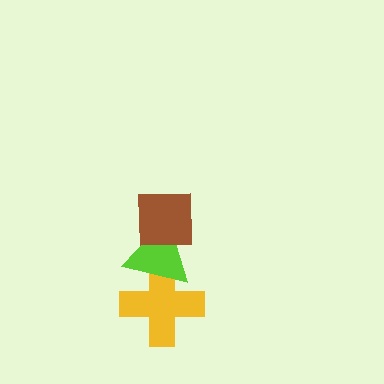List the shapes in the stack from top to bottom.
From top to bottom: the brown square, the lime triangle, the yellow cross.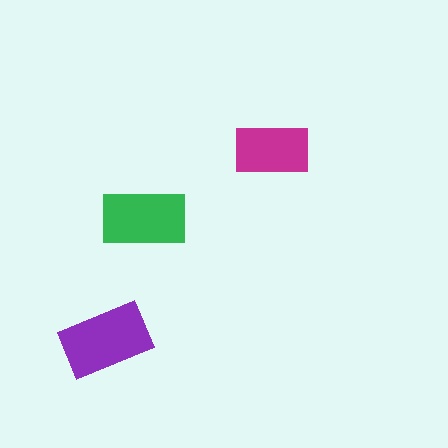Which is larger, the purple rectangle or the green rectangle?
The purple one.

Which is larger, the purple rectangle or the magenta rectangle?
The purple one.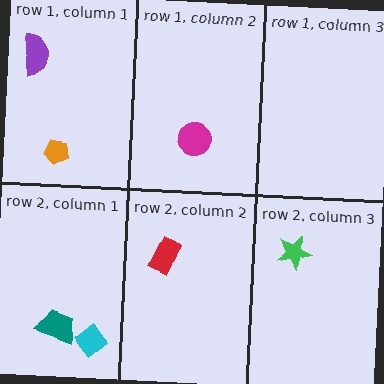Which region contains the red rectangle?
The row 2, column 2 region.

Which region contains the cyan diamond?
The row 2, column 1 region.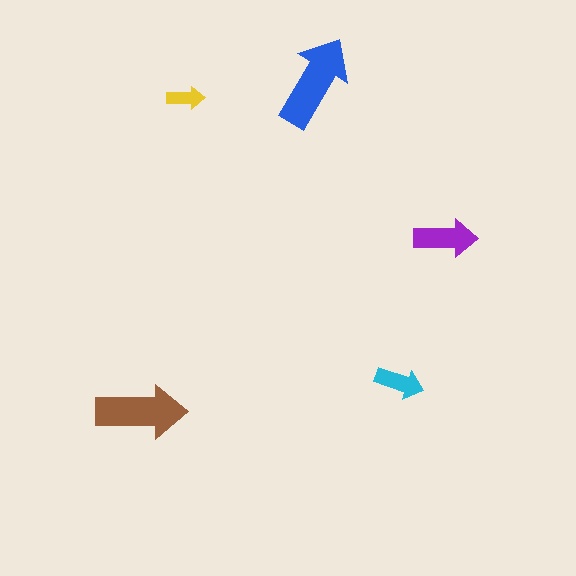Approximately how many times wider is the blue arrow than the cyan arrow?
About 2 times wider.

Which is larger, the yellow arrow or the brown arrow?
The brown one.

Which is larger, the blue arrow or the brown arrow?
The blue one.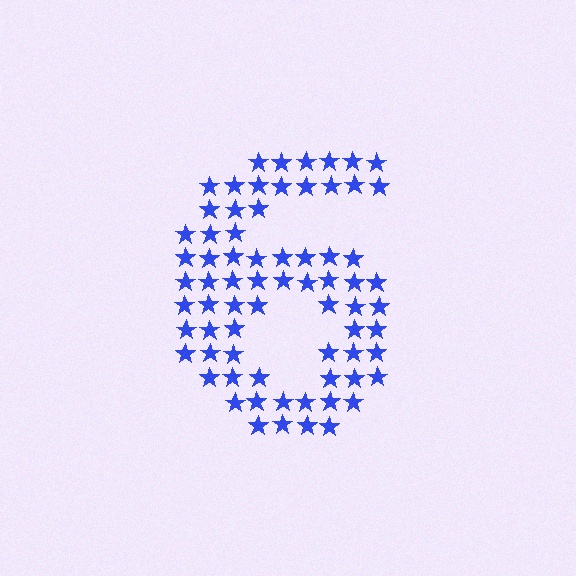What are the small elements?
The small elements are stars.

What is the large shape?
The large shape is the digit 6.